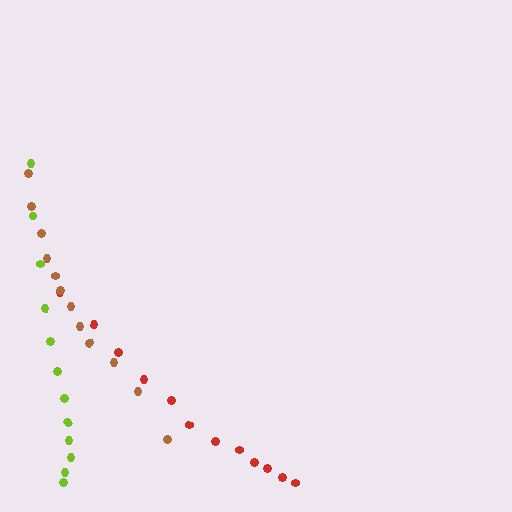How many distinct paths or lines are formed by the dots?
There are 3 distinct paths.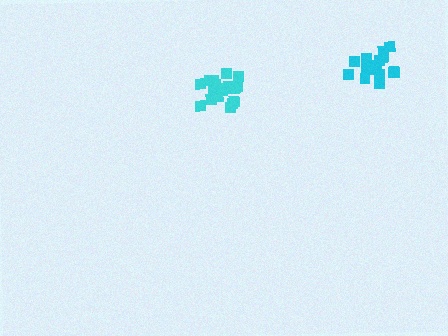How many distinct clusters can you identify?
There are 2 distinct clusters.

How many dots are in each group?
Group 1: 20 dots, Group 2: 15 dots (35 total).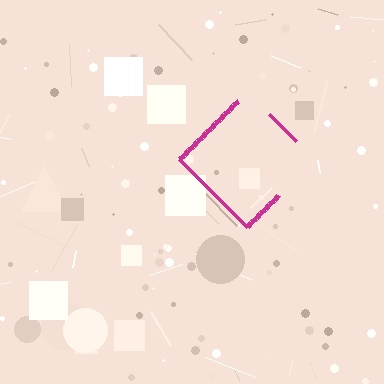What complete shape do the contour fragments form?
The contour fragments form a diamond.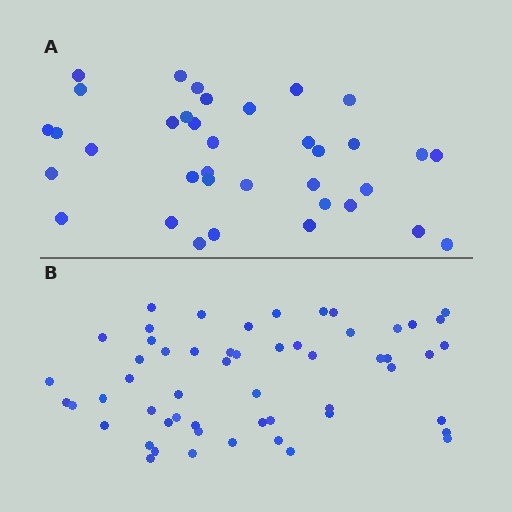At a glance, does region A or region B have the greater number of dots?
Region B (the bottom region) has more dots.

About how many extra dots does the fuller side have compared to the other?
Region B has approximately 20 more dots than region A.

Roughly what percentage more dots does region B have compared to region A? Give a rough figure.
About 55% more.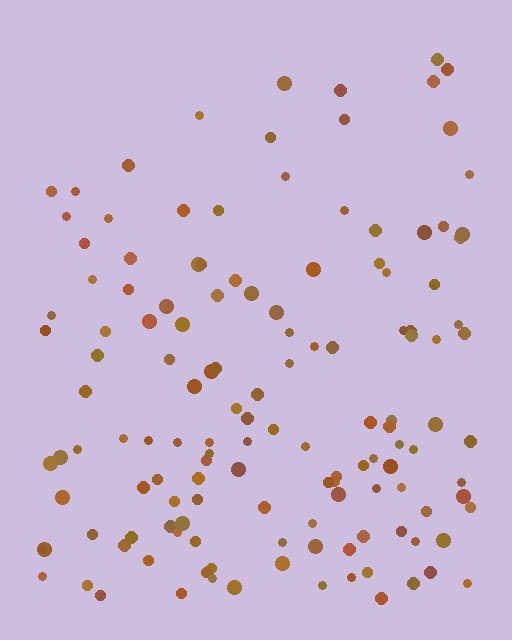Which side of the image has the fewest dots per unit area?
The top.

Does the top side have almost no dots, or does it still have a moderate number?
Still a moderate number, just noticeably fewer than the bottom.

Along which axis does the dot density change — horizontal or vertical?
Vertical.